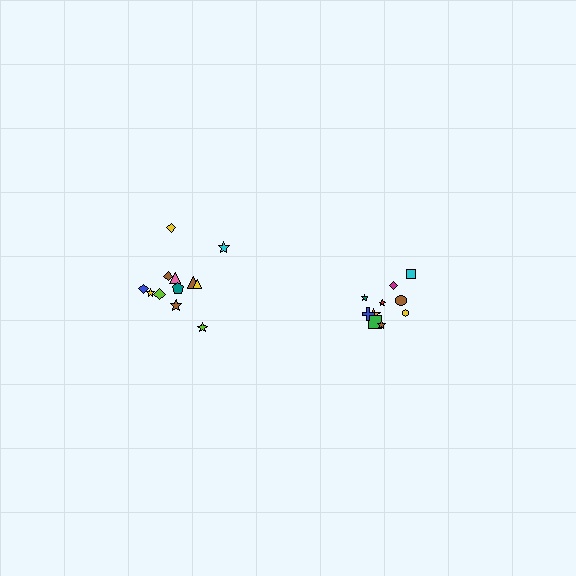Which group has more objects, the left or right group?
The left group.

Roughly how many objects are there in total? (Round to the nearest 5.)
Roughly 20 objects in total.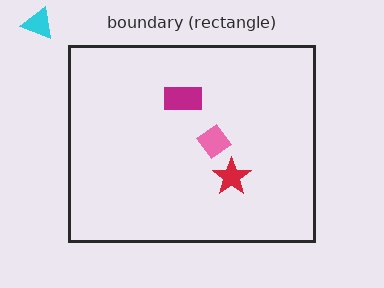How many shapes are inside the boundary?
3 inside, 1 outside.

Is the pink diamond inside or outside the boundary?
Inside.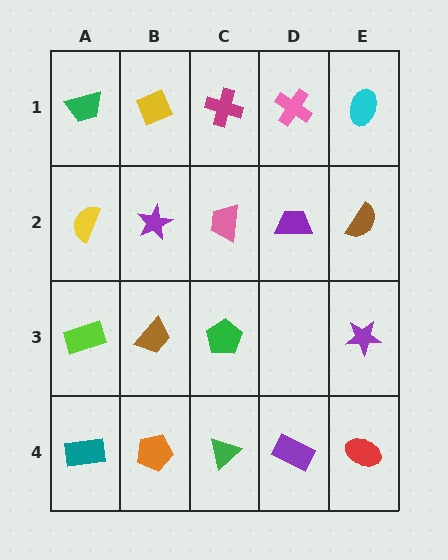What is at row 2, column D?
A purple trapezoid.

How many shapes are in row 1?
5 shapes.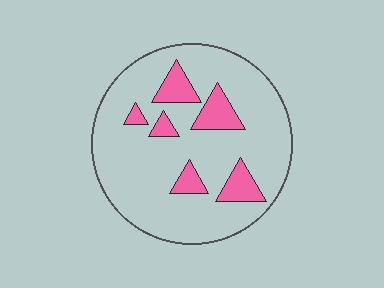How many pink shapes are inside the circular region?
6.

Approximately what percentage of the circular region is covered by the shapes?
Approximately 15%.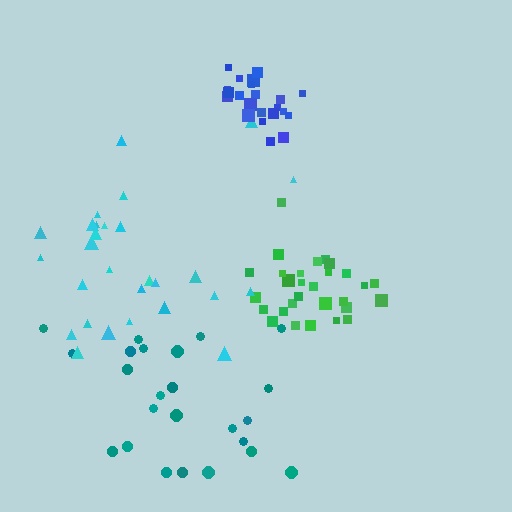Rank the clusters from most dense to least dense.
blue, green, teal, cyan.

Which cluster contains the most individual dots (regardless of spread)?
Green (29).